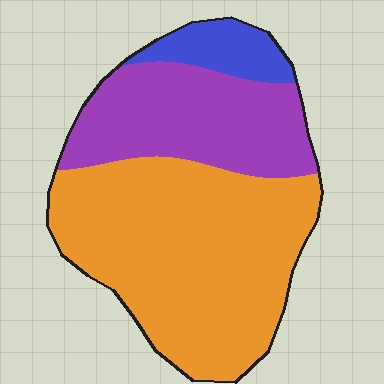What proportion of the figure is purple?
Purple covers roughly 30% of the figure.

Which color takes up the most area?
Orange, at roughly 60%.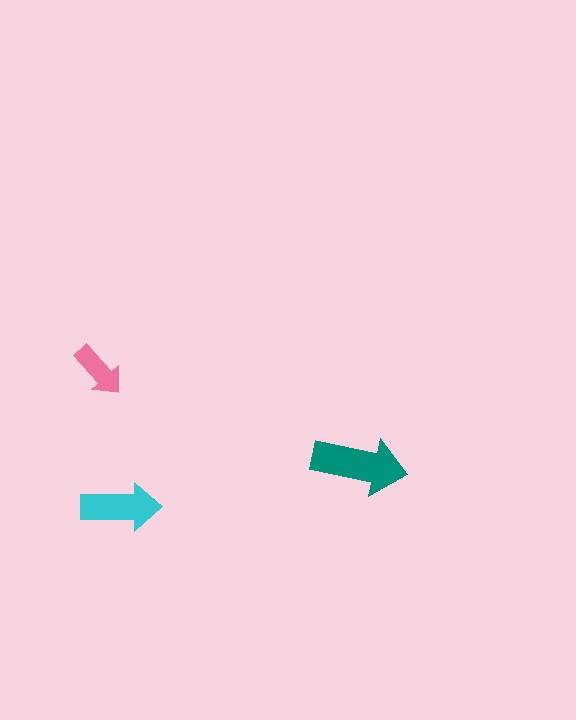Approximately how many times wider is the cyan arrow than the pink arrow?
About 1.5 times wider.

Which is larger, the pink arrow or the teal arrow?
The teal one.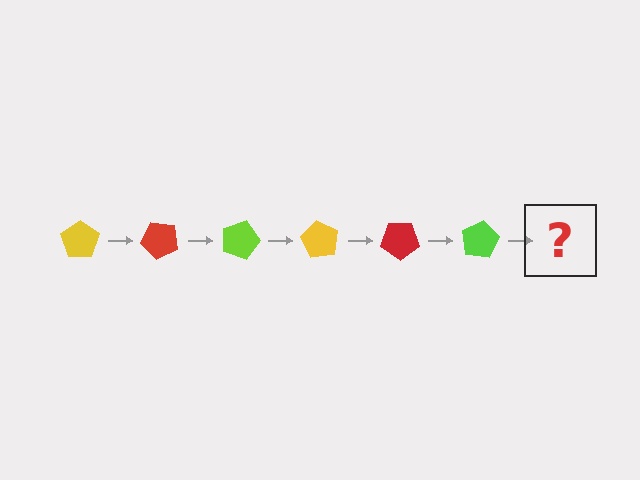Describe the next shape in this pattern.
It should be a yellow pentagon, rotated 270 degrees from the start.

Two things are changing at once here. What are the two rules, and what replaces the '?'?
The two rules are that it rotates 45 degrees each step and the color cycles through yellow, red, and lime. The '?' should be a yellow pentagon, rotated 270 degrees from the start.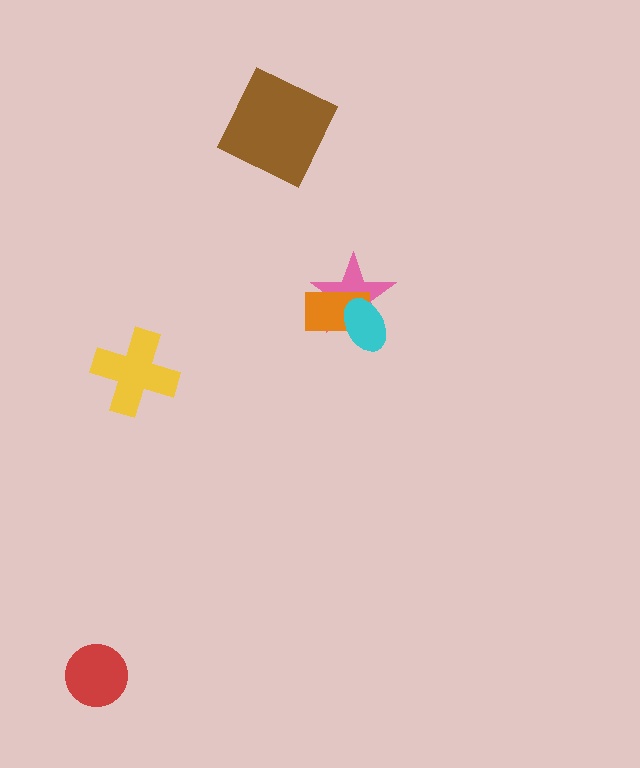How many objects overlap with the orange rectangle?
2 objects overlap with the orange rectangle.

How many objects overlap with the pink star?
2 objects overlap with the pink star.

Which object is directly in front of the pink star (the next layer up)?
The orange rectangle is directly in front of the pink star.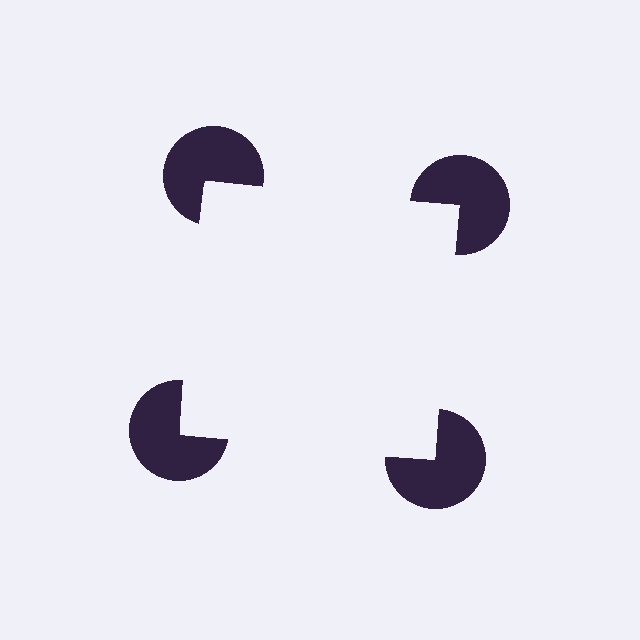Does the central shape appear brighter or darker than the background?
It typically appears slightly brighter than the background, even though no actual brightness change is drawn.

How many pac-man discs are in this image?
There are 4 — one at each vertex of the illusory square.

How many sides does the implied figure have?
4 sides.